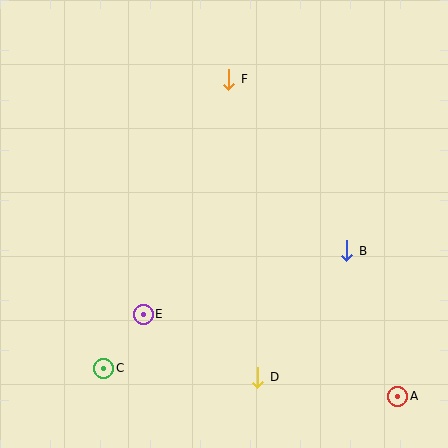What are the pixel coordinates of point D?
Point D is at (258, 377).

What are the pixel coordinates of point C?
Point C is at (104, 368).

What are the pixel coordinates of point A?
Point A is at (398, 396).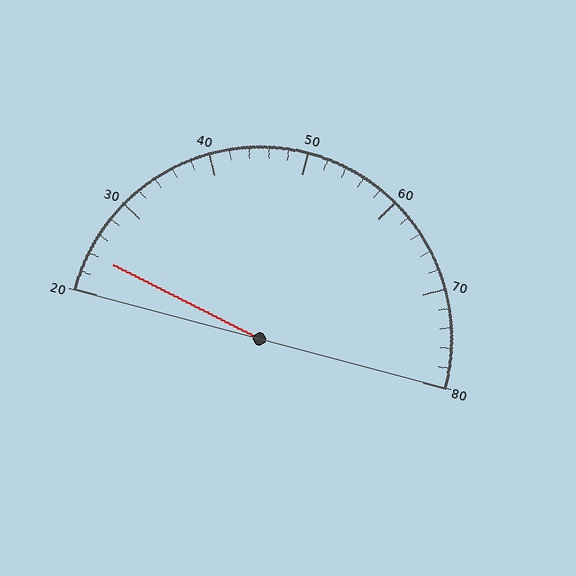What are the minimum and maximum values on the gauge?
The gauge ranges from 20 to 80.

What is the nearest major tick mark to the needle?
The nearest major tick mark is 20.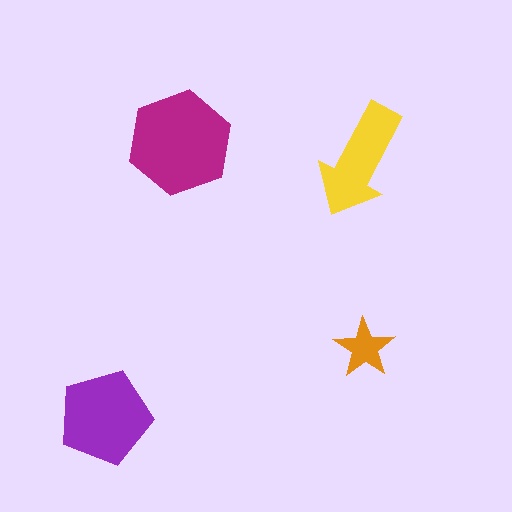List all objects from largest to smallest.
The magenta hexagon, the purple pentagon, the yellow arrow, the orange star.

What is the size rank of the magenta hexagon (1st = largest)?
1st.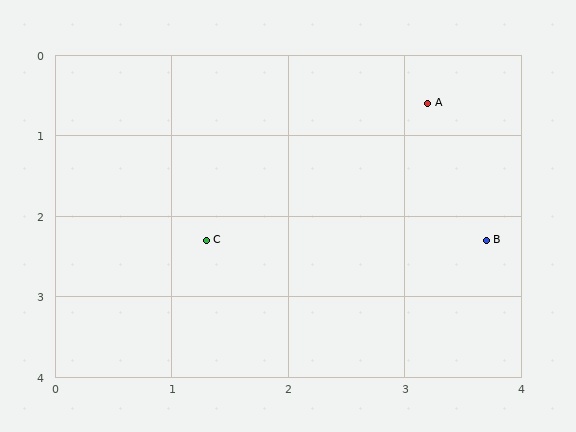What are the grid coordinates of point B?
Point B is at approximately (3.7, 2.3).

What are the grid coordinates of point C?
Point C is at approximately (1.3, 2.3).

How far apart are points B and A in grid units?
Points B and A are about 1.8 grid units apart.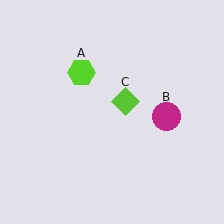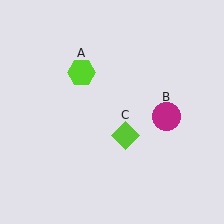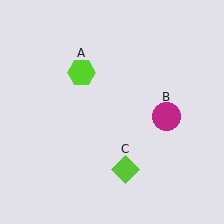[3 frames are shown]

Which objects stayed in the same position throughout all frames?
Lime hexagon (object A) and magenta circle (object B) remained stationary.